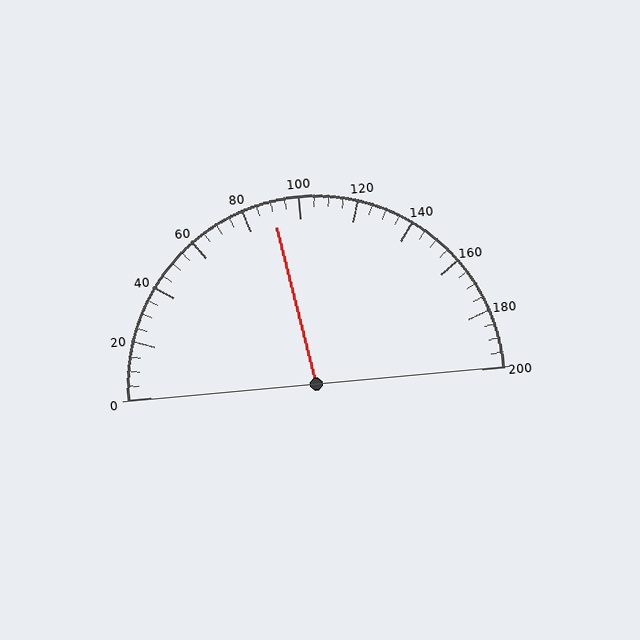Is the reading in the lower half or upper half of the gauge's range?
The reading is in the lower half of the range (0 to 200).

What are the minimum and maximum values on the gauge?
The gauge ranges from 0 to 200.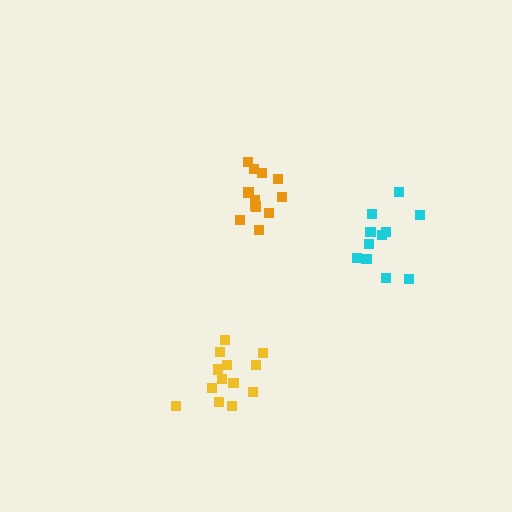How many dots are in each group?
Group 1: 12 dots, Group 2: 14 dots, Group 3: 11 dots (37 total).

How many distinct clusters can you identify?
There are 3 distinct clusters.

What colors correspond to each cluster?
The clusters are colored: orange, yellow, cyan.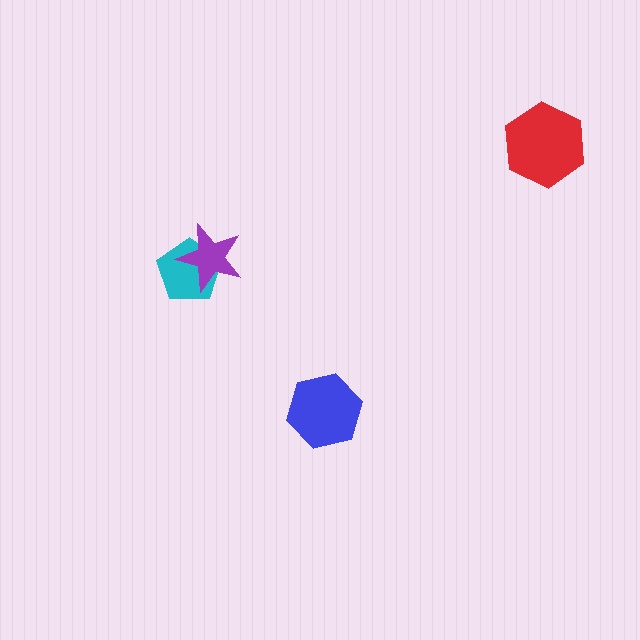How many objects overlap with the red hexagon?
0 objects overlap with the red hexagon.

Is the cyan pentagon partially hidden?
Yes, it is partially covered by another shape.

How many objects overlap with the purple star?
1 object overlaps with the purple star.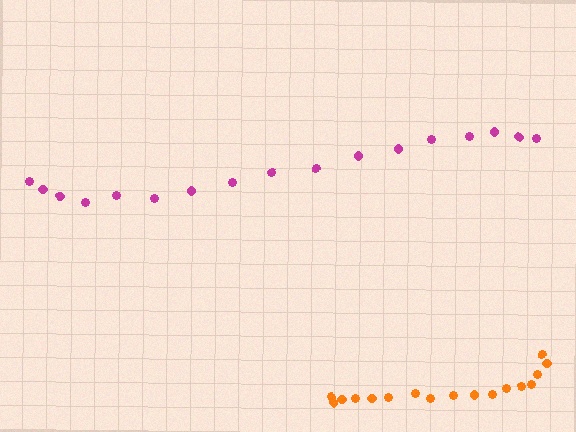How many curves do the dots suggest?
There are 2 distinct paths.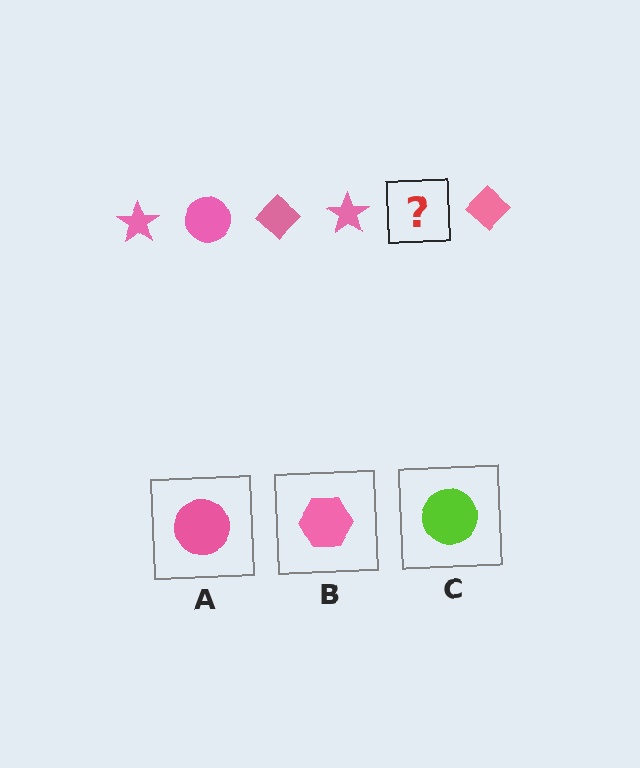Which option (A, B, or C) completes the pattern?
A.